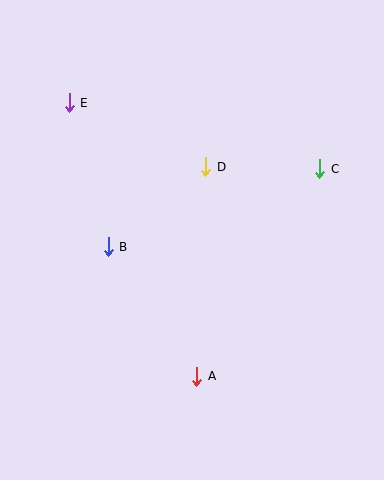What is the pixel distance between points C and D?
The distance between C and D is 114 pixels.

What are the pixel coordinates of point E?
Point E is at (69, 103).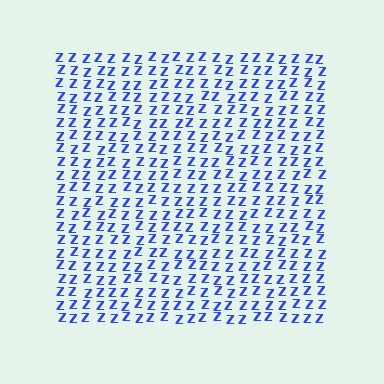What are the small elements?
The small elements are letter Z's.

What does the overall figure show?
The overall figure shows a square.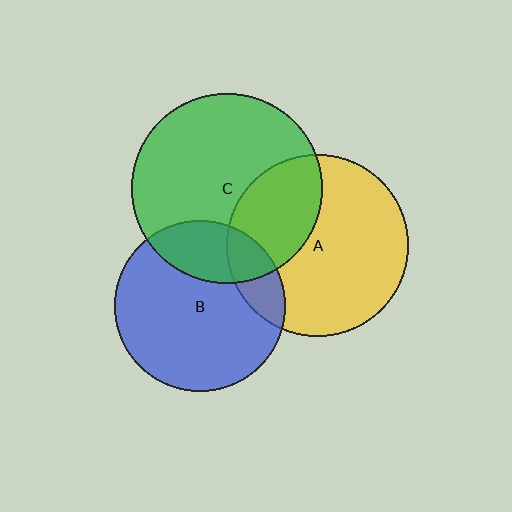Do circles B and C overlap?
Yes.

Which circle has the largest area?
Circle C (green).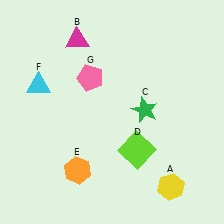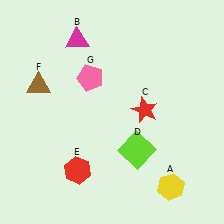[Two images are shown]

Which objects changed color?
C changed from green to red. E changed from orange to red. F changed from cyan to brown.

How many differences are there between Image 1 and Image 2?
There are 3 differences between the two images.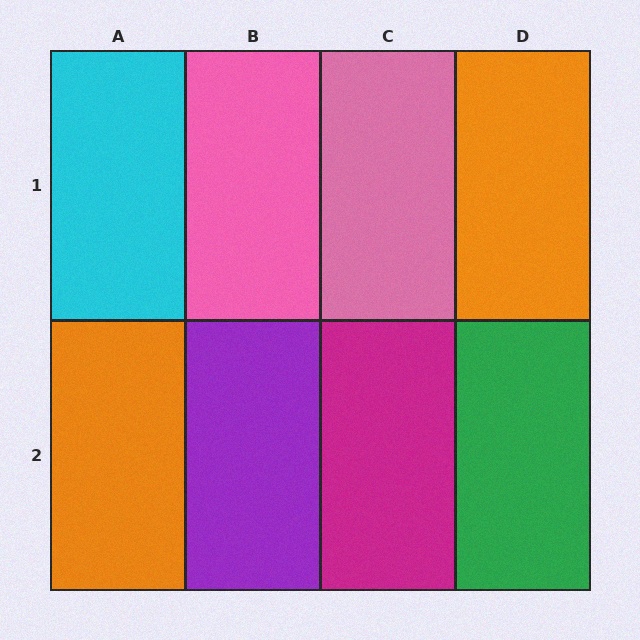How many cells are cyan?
1 cell is cyan.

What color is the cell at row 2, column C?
Magenta.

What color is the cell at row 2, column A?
Orange.